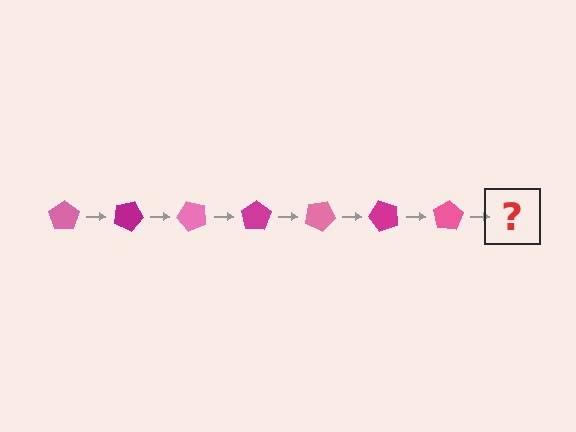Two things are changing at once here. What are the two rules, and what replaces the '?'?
The two rules are that it rotates 25 degrees each step and the color cycles through pink and magenta. The '?' should be a magenta pentagon, rotated 175 degrees from the start.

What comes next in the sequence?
The next element should be a magenta pentagon, rotated 175 degrees from the start.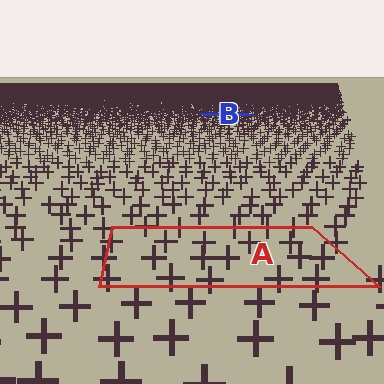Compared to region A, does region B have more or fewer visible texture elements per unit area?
Region B has more texture elements per unit area — they are packed more densely because it is farther away.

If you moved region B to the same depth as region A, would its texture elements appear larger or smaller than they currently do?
They would appear larger. At a closer depth, the same texture elements are projected at a bigger on-screen size.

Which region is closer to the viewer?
Region A is closer. The texture elements there are larger and more spread out.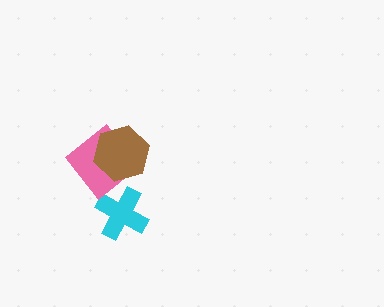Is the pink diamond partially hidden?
Yes, it is partially covered by another shape.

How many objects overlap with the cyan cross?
0 objects overlap with the cyan cross.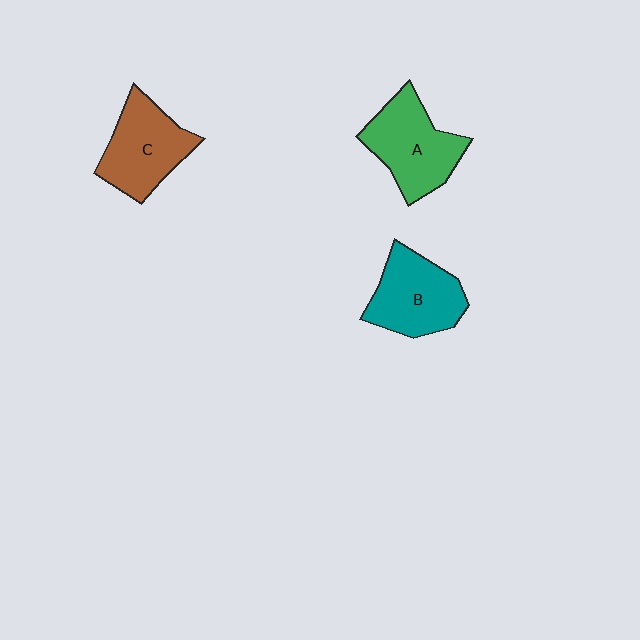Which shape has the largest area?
Shape A (green).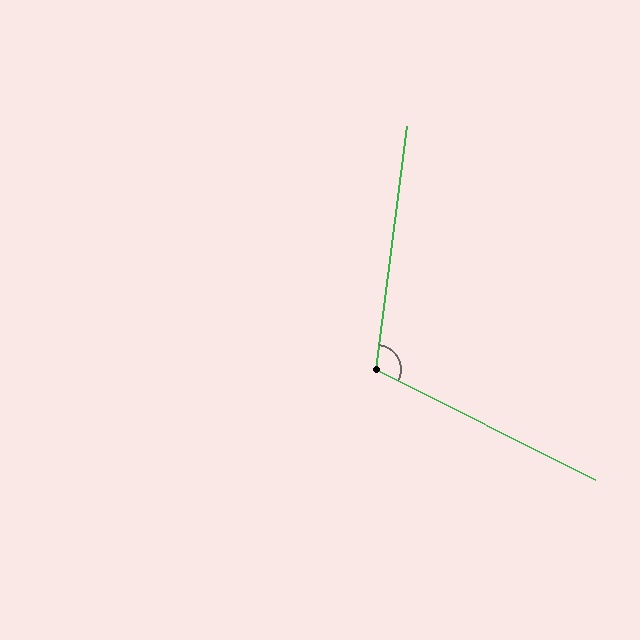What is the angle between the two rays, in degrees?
Approximately 109 degrees.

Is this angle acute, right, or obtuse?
It is obtuse.